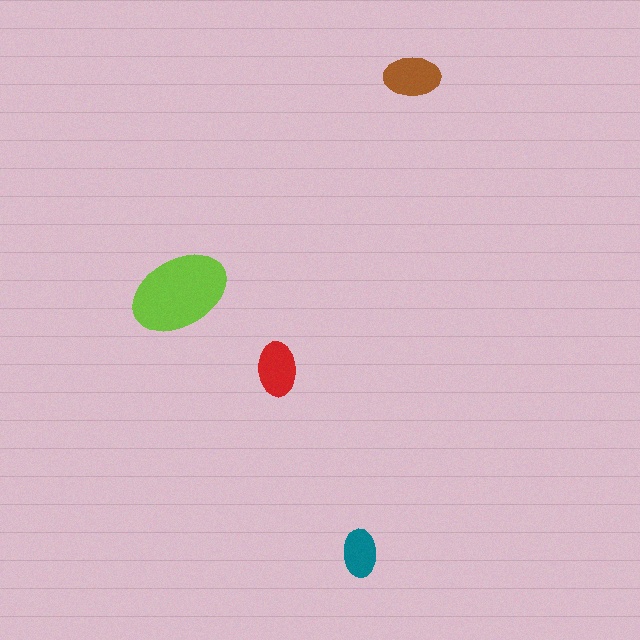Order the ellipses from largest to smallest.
the lime one, the brown one, the red one, the teal one.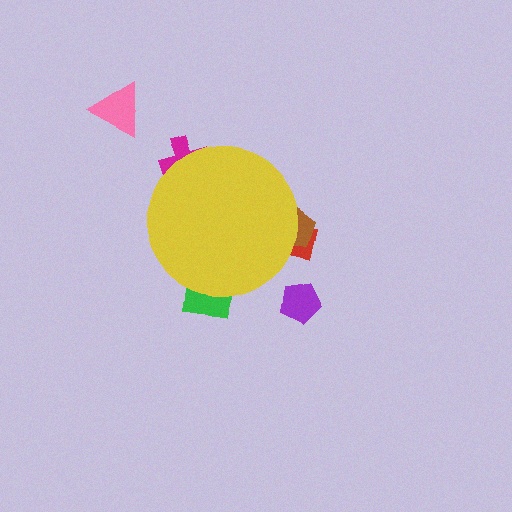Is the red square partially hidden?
Yes, the red square is partially hidden behind the yellow circle.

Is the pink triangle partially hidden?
No, the pink triangle is fully visible.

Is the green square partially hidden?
Yes, the green square is partially hidden behind the yellow circle.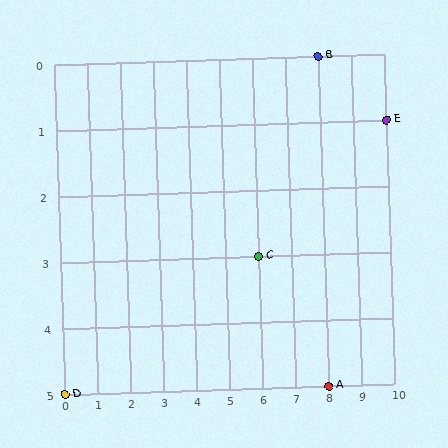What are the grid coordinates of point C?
Point C is at grid coordinates (6, 3).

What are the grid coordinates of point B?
Point B is at grid coordinates (8, 0).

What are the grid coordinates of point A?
Point A is at grid coordinates (8, 5).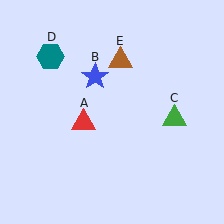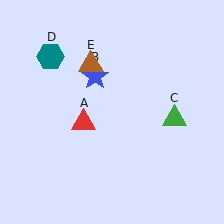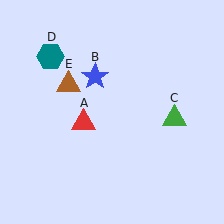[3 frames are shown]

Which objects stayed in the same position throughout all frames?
Red triangle (object A) and blue star (object B) and green triangle (object C) and teal hexagon (object D) remained stationary.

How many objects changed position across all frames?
1 object changed position: brown triangle (object E).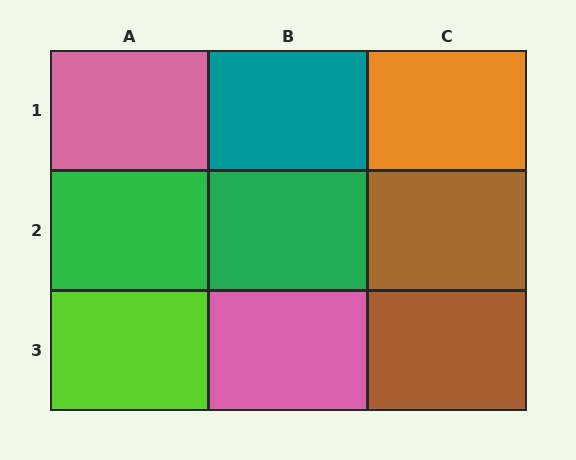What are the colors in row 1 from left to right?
Pink, teal, orange.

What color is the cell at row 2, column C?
Brown.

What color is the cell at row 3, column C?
Brown.